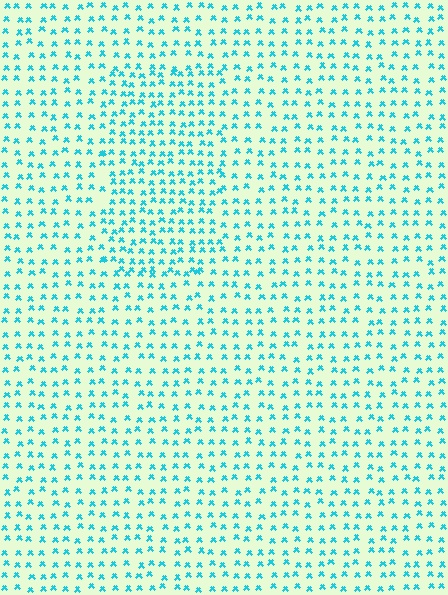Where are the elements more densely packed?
The elements are more densely packed inside the rectangle boundary.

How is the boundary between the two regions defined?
The boundary is defined by a change in element density (approximately 1.5x ratio). All elements are the same color, size, and shape.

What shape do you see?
I see a rectangle.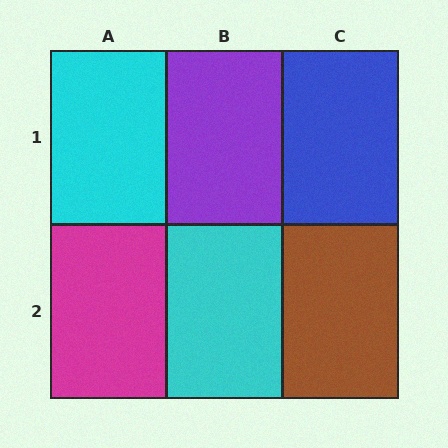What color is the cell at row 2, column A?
Magenta.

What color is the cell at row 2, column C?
Brown.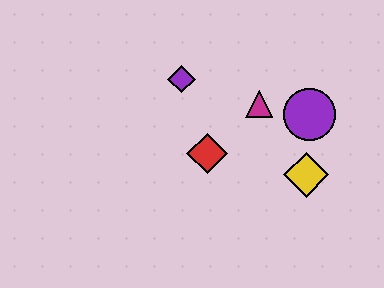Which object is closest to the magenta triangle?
The purple circle is closest to the magenta triangle.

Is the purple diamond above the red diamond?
Yes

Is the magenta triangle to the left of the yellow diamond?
Yes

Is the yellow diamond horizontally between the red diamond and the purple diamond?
No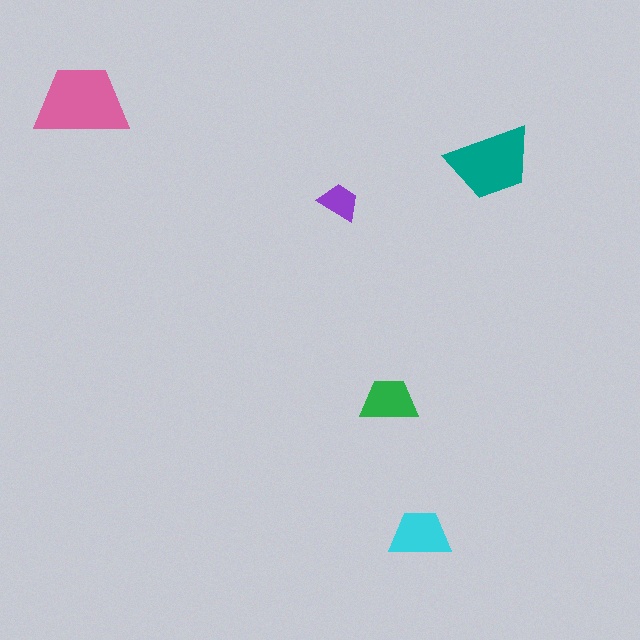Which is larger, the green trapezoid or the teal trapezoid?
The teal one.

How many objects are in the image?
There are 5 objects in the image.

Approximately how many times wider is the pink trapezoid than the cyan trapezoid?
About 1.5 times wider.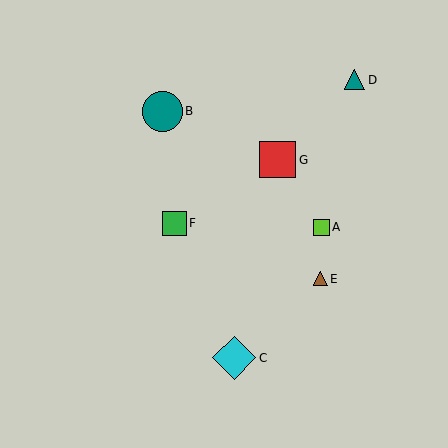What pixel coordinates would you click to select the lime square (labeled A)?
Click at (321, 227) to select the lime square A.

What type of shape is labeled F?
Shape F is a green square.